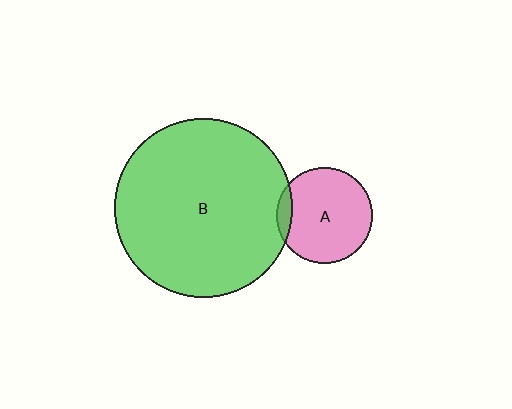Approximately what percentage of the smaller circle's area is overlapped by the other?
Approximately 10%.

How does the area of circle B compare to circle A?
Approximately 3.5 times.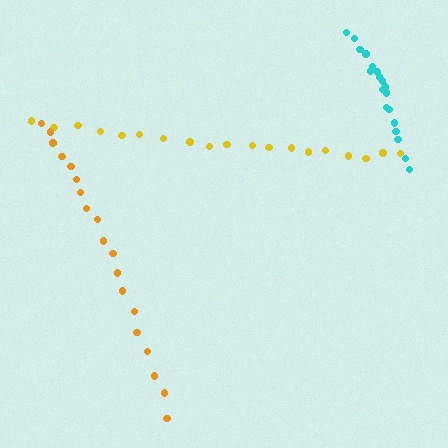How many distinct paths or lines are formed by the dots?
There are 3 distinct paths.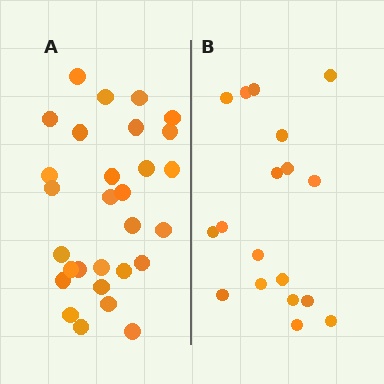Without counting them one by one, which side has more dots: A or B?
Region A (the left region) has more dots.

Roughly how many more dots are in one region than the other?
Region A has roughly 12 or so more dots than region B.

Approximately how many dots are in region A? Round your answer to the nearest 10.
About 30 dots. (The exact count is 29, which rounds to 30.)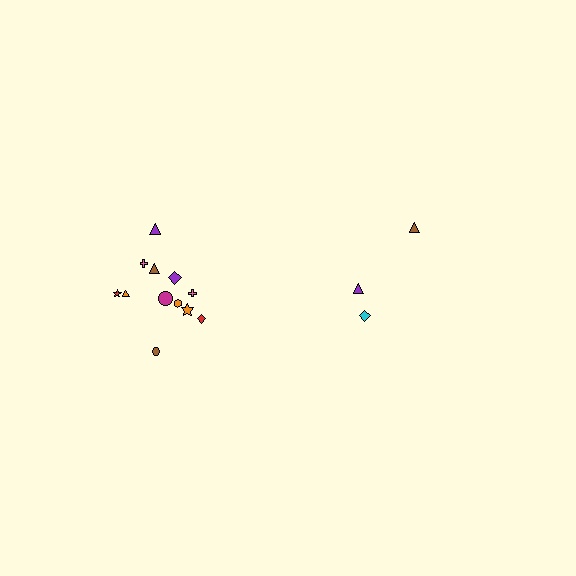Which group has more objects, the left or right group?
The left group.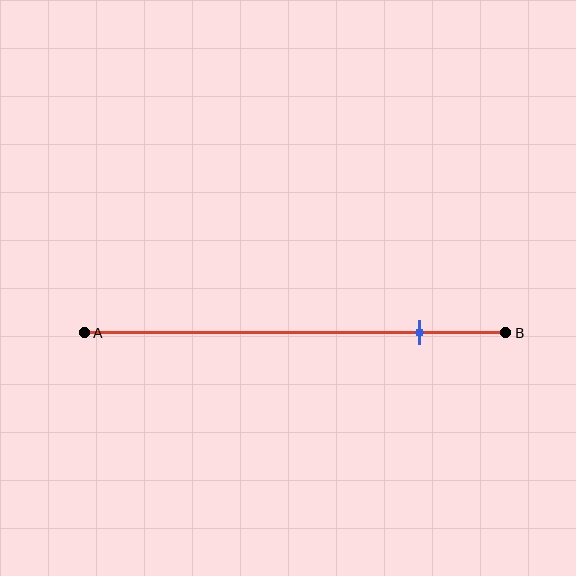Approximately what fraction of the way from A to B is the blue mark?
The blue mark is approximately 80% of the way from A to B.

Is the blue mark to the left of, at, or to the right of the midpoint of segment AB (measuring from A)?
The blue mark is to the right of the midpoint of segment AB.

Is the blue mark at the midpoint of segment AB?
No, the mark is at about 80% from A, not at the 50% midpoint.